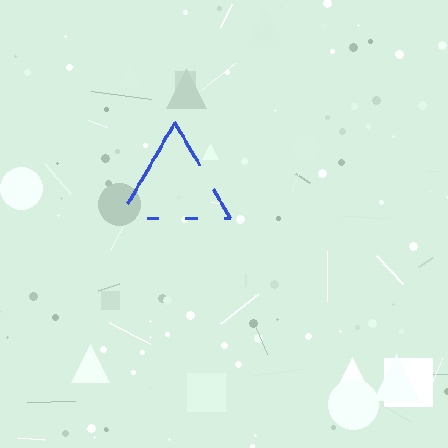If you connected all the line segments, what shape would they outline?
They would outline a triangle.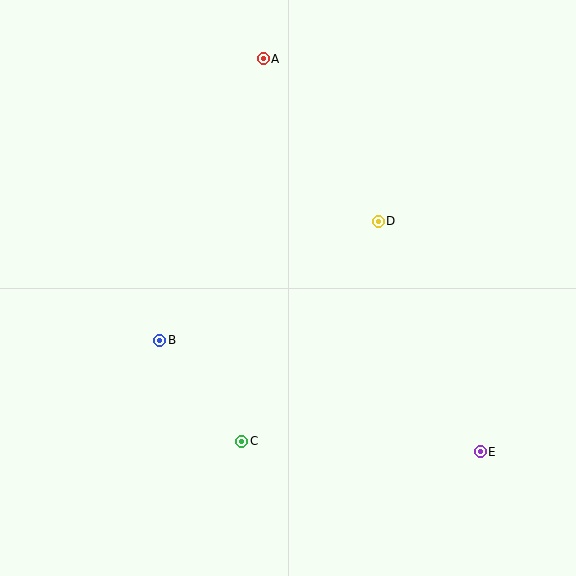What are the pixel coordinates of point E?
Point E is at (480, 452).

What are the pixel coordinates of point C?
Point C is at (242, 441).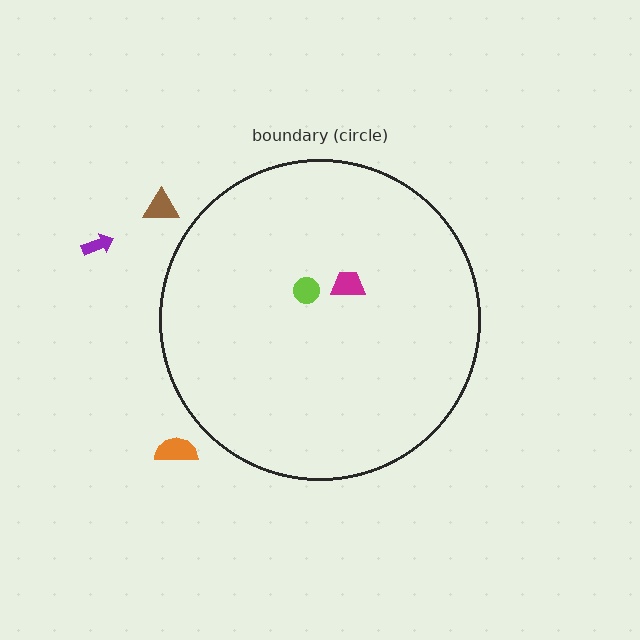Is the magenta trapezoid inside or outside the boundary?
Inside.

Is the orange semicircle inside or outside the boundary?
Outside.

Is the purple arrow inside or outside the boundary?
Outside.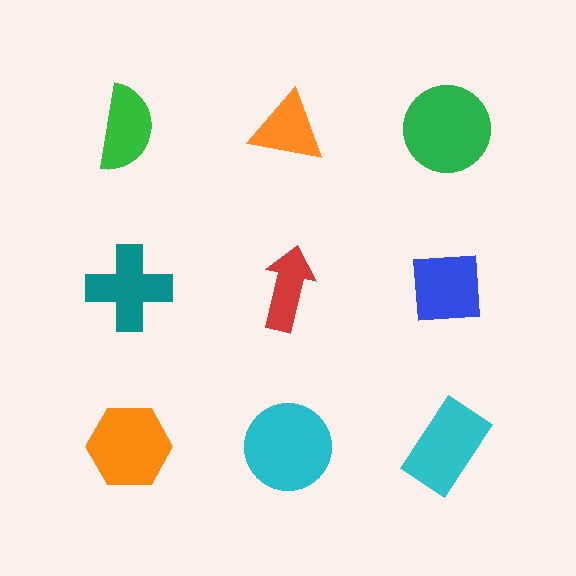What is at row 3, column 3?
A cyan rectangle.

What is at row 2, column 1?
A teal cross.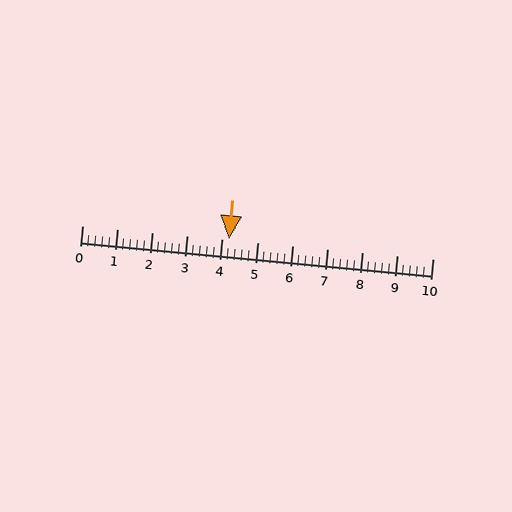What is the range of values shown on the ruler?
The ruler shows values from 0 to 10.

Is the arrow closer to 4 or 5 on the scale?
The arrow is closer to 4.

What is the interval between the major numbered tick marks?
The major tick marks are spaced 1 units apart.